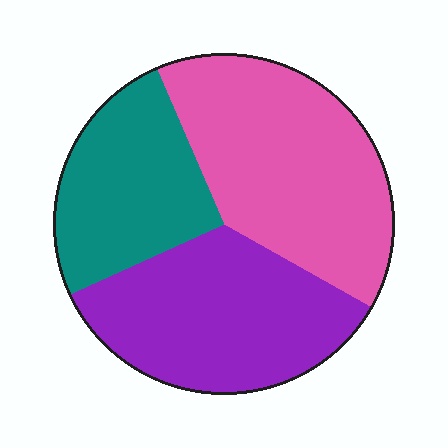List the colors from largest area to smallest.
From largest to smallest: pink, purple, teal.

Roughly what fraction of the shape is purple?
Purple takes up between a third and a half of the shape.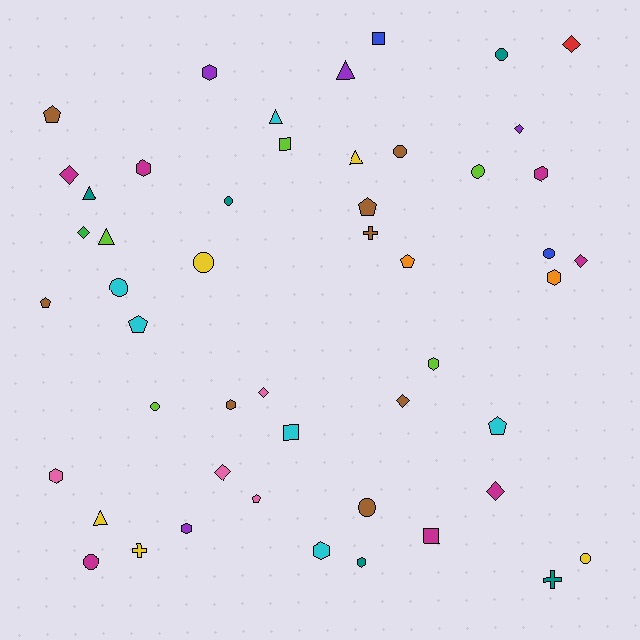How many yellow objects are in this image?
There are 5 yellow objects.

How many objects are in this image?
There are 50 objects.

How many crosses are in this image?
There are 3 crosses.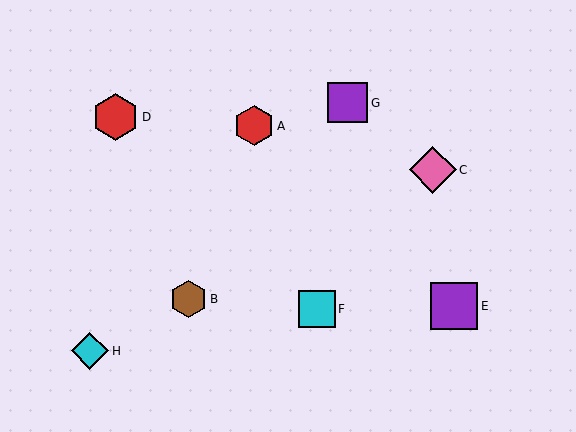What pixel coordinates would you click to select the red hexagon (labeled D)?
Click at (116, 117) to select the red hexagon D.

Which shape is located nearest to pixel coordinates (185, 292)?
The brown hexagon (labeled B) at (189, 299) is nearest to that location.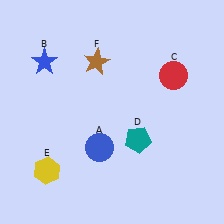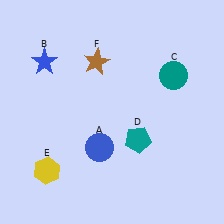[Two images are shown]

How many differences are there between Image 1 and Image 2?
There is 1 difference between the two images.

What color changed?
The circle (C) changed from red in Image 1 to teal in Image 2.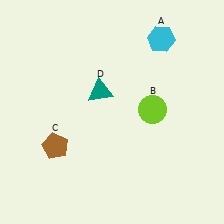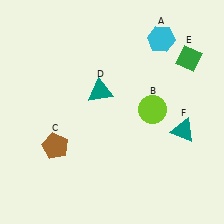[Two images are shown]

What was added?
A green diamond (E), a teal triangle (F) were added in Image 2.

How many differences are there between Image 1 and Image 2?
There are 2 differences between the two images.